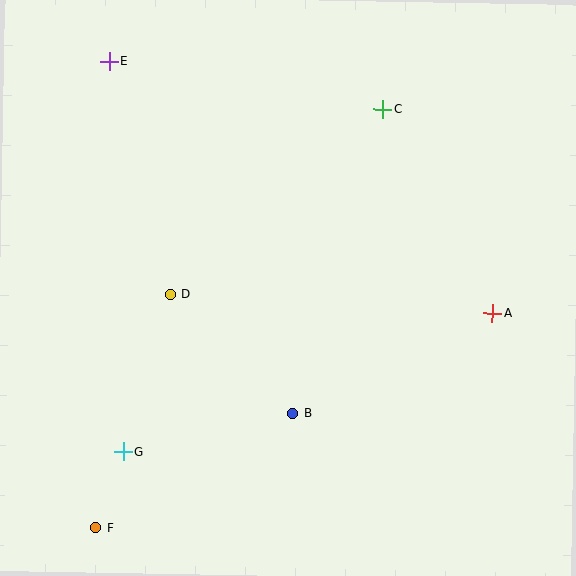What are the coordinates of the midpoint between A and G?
The midpoint between A and G is at (308, 382).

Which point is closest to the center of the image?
Point D at (170, 294) is closest to the center.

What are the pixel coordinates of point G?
Point G is at (124, 452).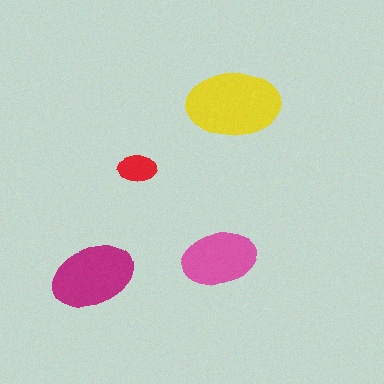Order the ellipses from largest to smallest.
the yellow one, the magenta one, the pink one, the red one.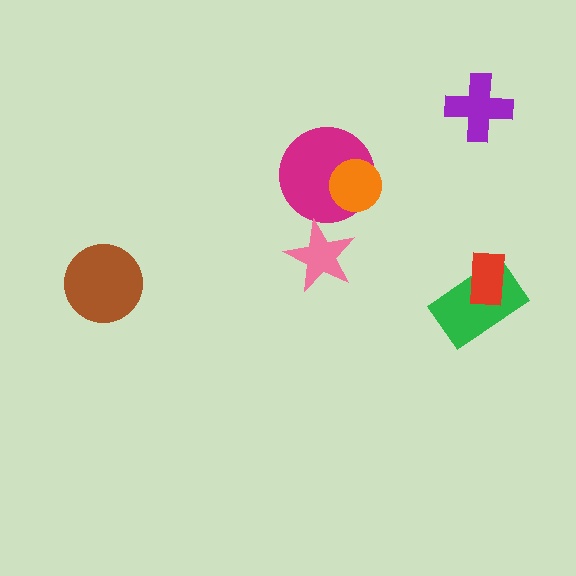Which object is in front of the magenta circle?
The orange circle is in front of the magenta circle.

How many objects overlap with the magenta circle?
1 object overlaps with the magenta circle.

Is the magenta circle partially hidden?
Yes, it is partially covered by another shape.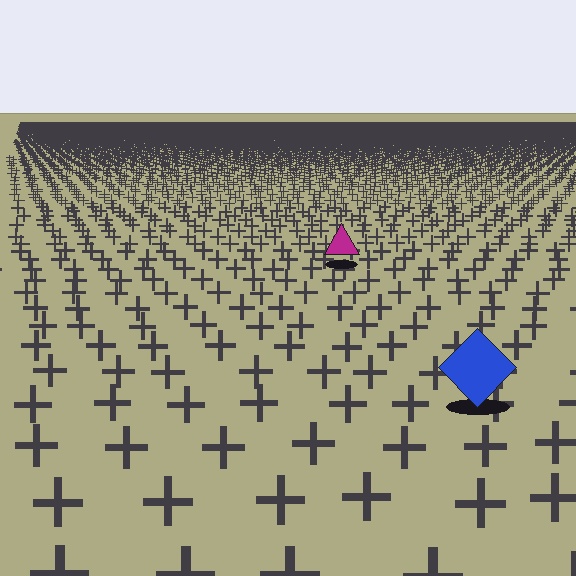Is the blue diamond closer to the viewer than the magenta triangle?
Yes. The blue diamond is closer — you can tell from the texture gradient: the ground texture is coarser near it.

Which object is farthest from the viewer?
The magenta triangle is farthest from the viewer. It appears smaller and the ground texture around it is denser.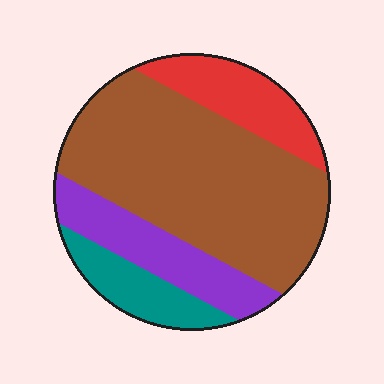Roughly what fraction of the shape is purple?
Purple takes up about one sixth (1/6) of the shape.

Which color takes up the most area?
Brown, at roughly 55%.